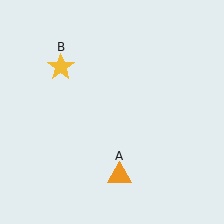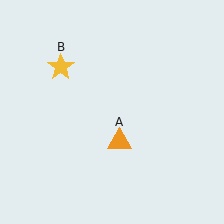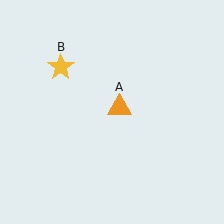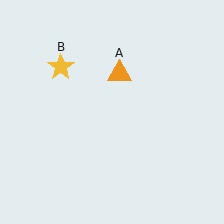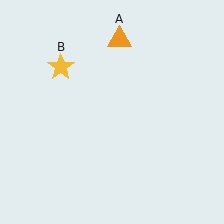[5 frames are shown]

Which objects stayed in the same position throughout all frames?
Yellow star (object B) remained stationary.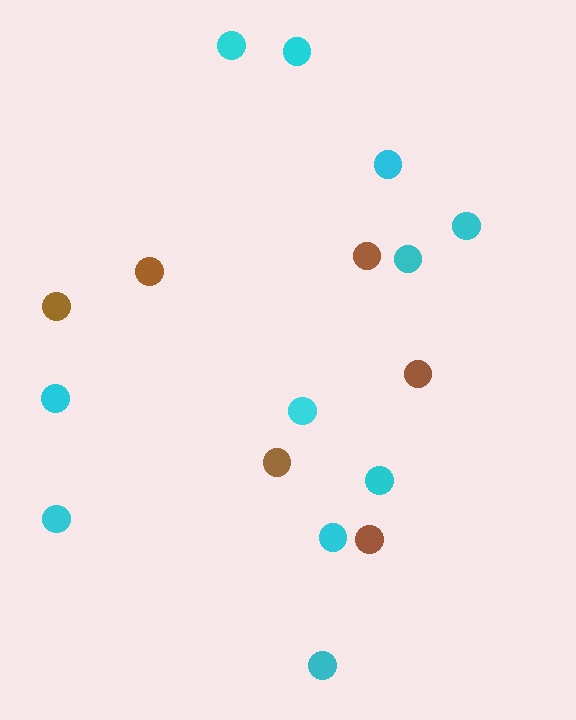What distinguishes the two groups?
There are 2 groups: one group of brown circles (6) and one group of cyan circles (11).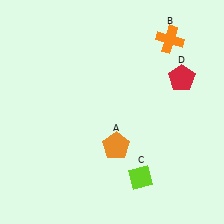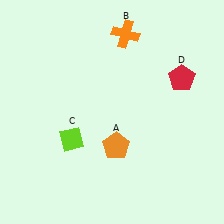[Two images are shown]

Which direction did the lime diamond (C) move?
The lime diamond (C) moved left.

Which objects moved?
The objects that moved are: the orange cross (B), the lime diamond (C).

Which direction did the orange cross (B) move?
The orange cross (B) moved left.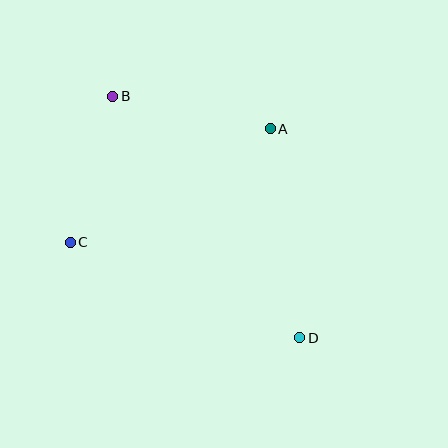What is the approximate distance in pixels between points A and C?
The distance between A and C is approximately 230 pixels.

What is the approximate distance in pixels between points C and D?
The distance between C and D is approximately 248 pixels.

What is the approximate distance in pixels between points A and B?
The distance between A and B is approximately 161 pixels.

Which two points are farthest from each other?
Points B and D are farthest from each other.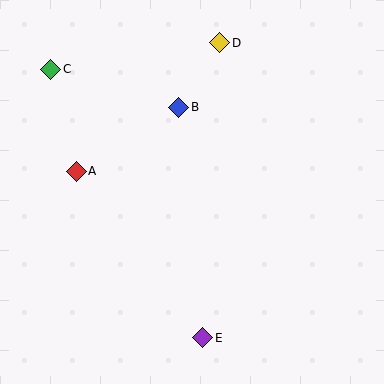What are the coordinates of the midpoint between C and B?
The midpoint between C and B is at (115, 88).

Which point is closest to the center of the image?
Point B at (179, 107) is closest to the center.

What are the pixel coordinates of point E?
Point E is at (203, 338).